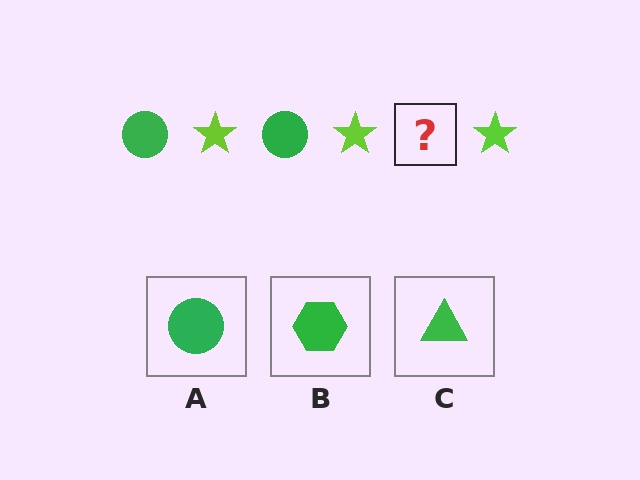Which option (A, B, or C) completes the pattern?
A.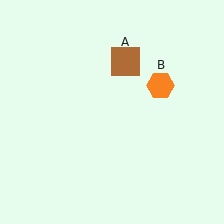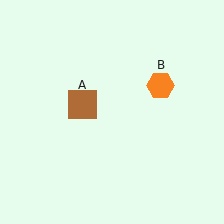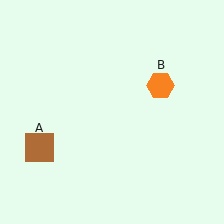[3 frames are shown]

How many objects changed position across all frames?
1 object changed position: brown square (object A).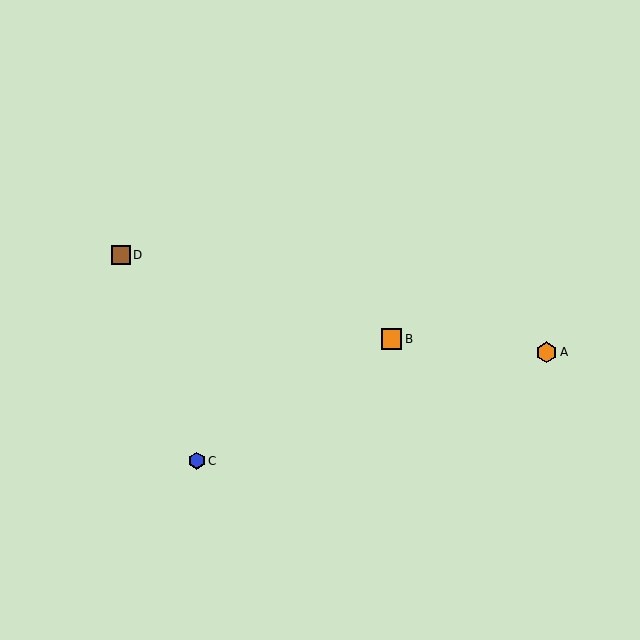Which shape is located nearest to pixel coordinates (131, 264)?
The brown square (labeled D) at (121, 255) is nearest to that location.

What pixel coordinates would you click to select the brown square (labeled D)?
Click at (121, 255) to select the brown square D.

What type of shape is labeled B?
Shape B is an orange square.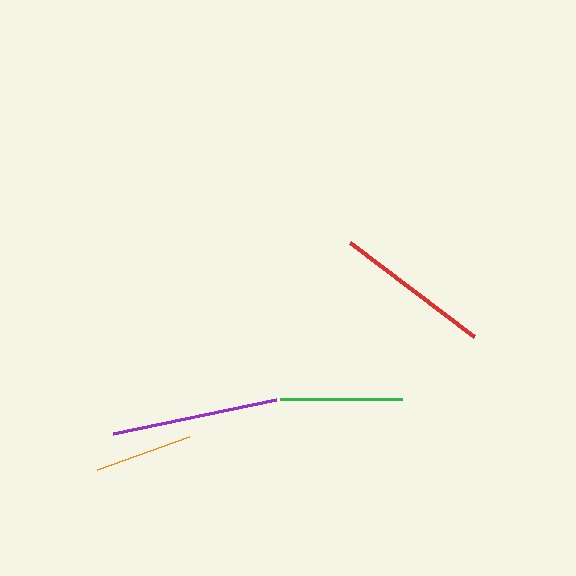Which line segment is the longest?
The purple line is the longest at approximately 167 pixels.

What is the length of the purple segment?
The purple segment is approximately 167 pixels long.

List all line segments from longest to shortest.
From longest to shortest: purple, red, green, orange.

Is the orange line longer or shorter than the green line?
The green line is longer than the orange line.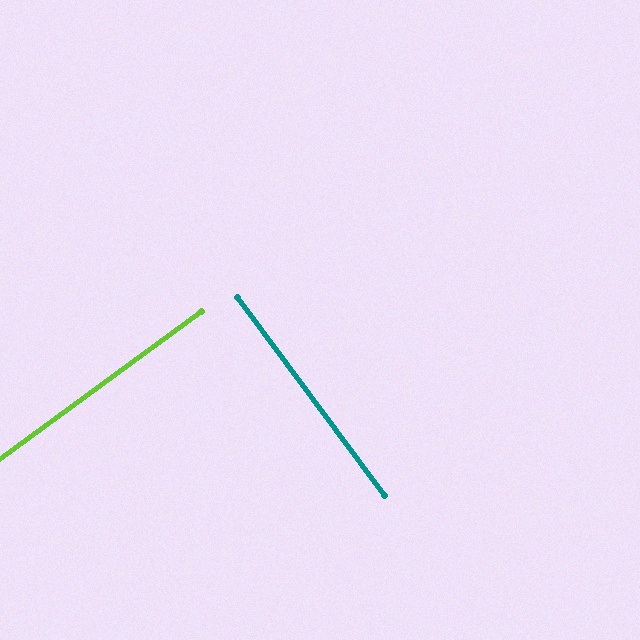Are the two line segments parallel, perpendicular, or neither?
Perpendicular — they meet at approximately 90°.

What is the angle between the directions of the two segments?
Approximately 90 degrees.